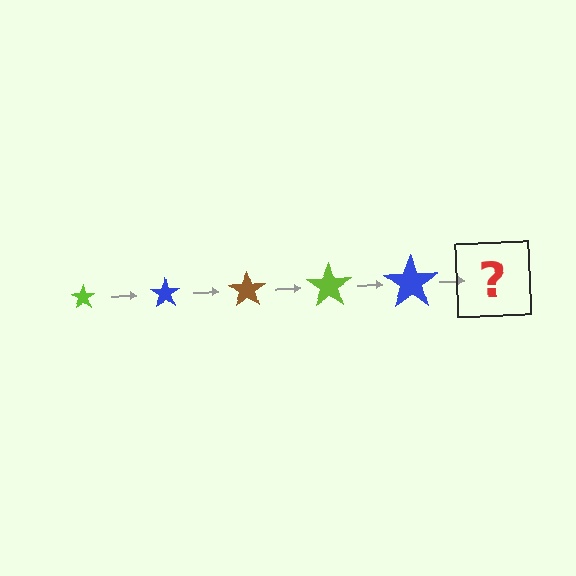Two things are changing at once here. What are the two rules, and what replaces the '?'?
The two rules are that the star grows larger each step and the color cycles through lime, blue, and brown. The '?' should be a brown star, larger than the previous one.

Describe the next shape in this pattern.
It should be a brown star, larger than the previous one.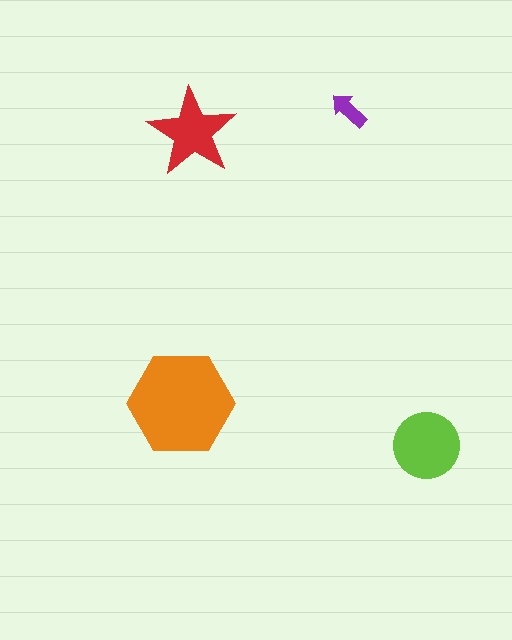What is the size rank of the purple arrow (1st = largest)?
4th.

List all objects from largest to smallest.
The orange hexagon, the lime circle, the red star, the purple arrow.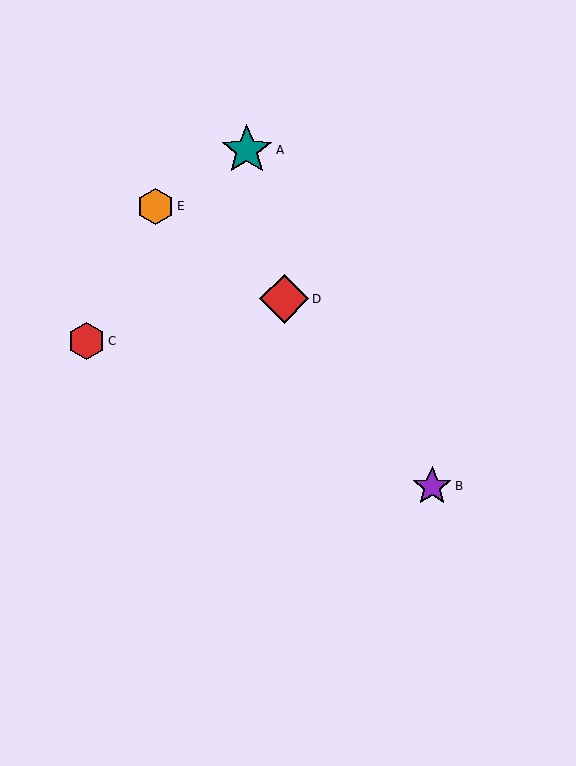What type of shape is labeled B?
Shape B is a purple star.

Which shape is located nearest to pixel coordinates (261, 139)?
The teal star (labeled A) at (247, 150) is nearest to that location.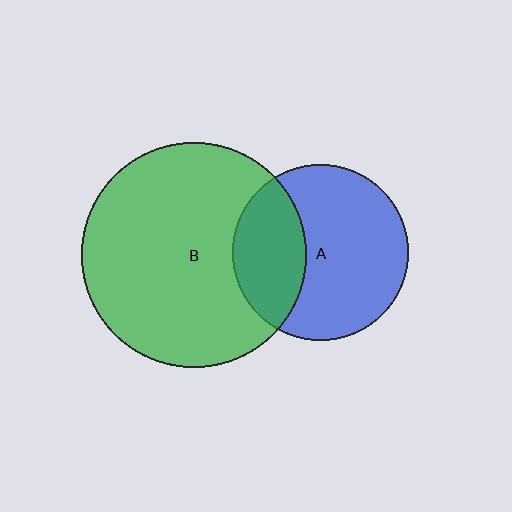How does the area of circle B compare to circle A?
Approximately 1.6 times.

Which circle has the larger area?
Circle B (green).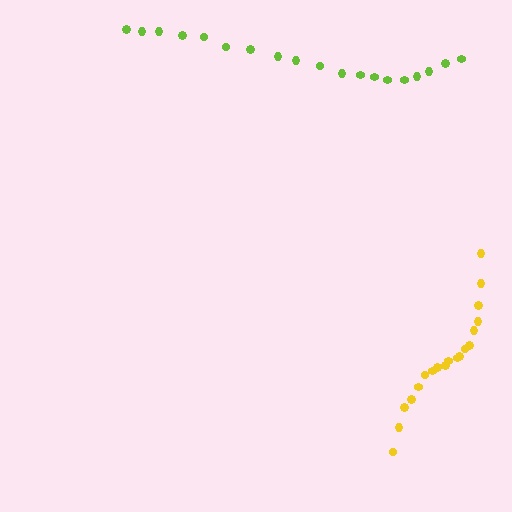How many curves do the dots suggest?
There are 2 distinct paths.